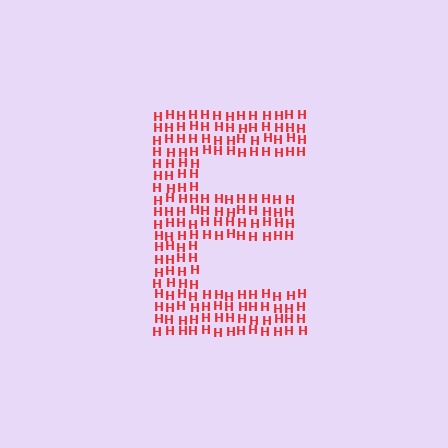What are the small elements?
The small elements are letter H's.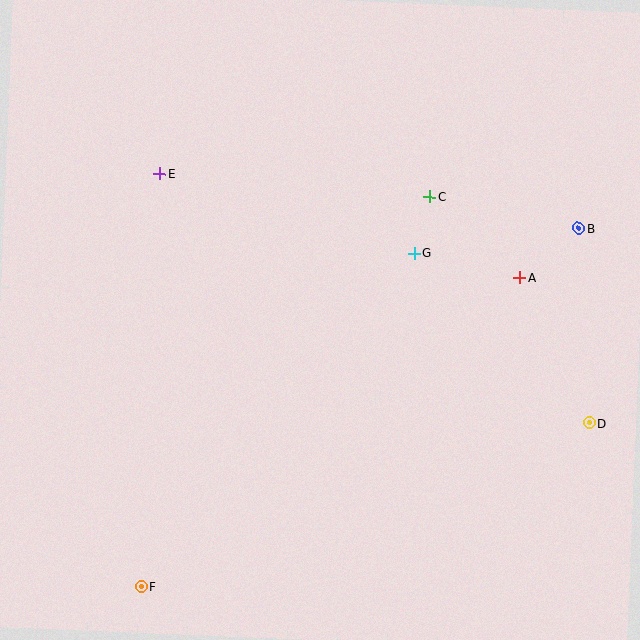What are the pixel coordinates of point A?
Point A is at (520, 278).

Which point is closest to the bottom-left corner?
Point F is closest to the bottom-left corner.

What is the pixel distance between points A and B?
The distance between A and B is 77 pixels.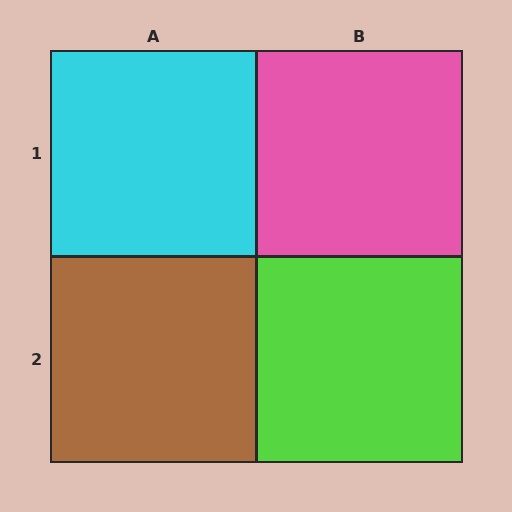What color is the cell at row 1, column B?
Pink.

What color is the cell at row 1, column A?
Cyan.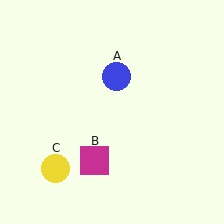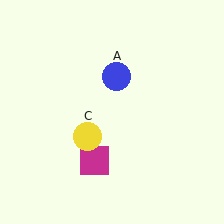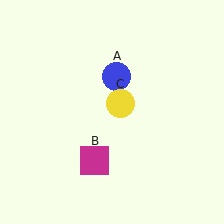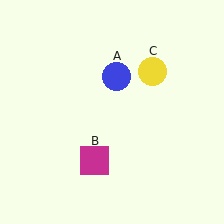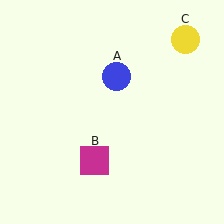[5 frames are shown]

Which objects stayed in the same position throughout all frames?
Blue circle (object A) and magenta square (object B) remained stationary.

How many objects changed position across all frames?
1 object changed position: yellow circle (object C).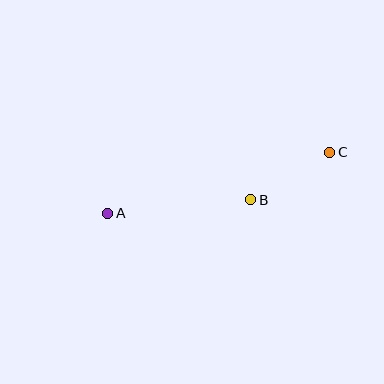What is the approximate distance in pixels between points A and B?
The distance between A and B is approximately 144 pixels.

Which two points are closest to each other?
Points B and C are closest to each other.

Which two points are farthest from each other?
Points A and C are farthest from each other.